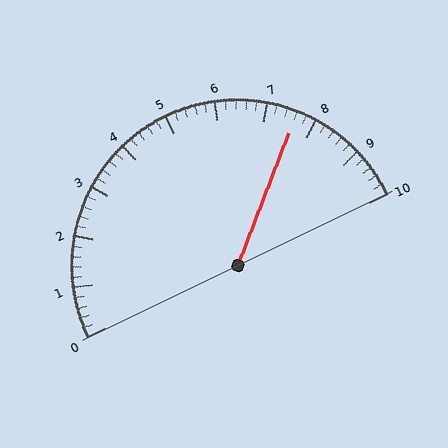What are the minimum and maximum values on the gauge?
The gauge ranges from 0 to 10.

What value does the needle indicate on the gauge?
The needle indicates approximately 7.6.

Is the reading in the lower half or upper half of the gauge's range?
The reading is in the upper half of the range (0 to 10).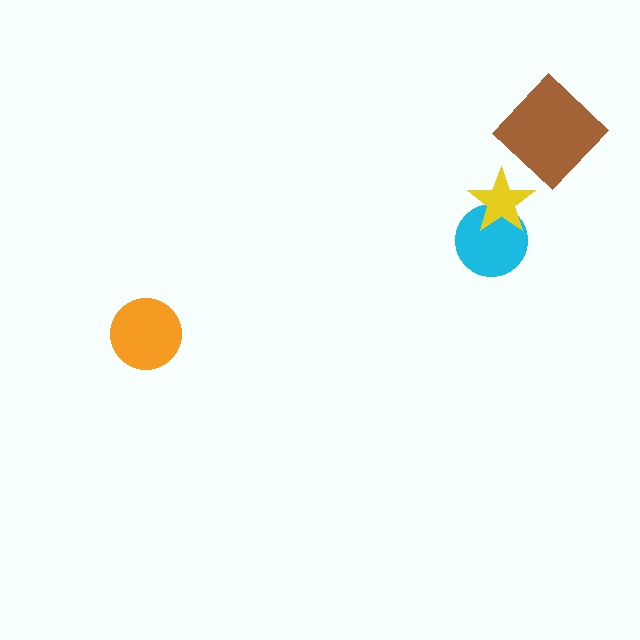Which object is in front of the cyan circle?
The yellow star is in front of the cyan circle.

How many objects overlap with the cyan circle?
1 object overlaps with the cyan circle.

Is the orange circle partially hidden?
No, no other shape covers it.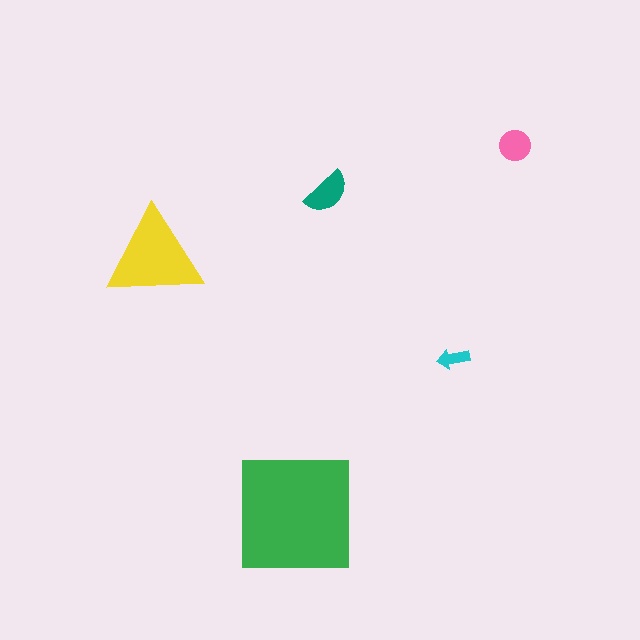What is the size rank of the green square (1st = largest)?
1st.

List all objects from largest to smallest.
The green square, the yellow triangle, the teal semicircle, the pink circle, the cyan arrow.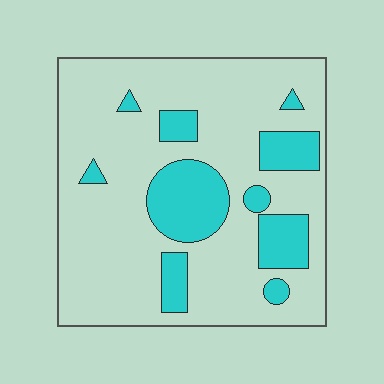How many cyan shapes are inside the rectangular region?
10.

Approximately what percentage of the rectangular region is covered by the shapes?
Approximately 20%.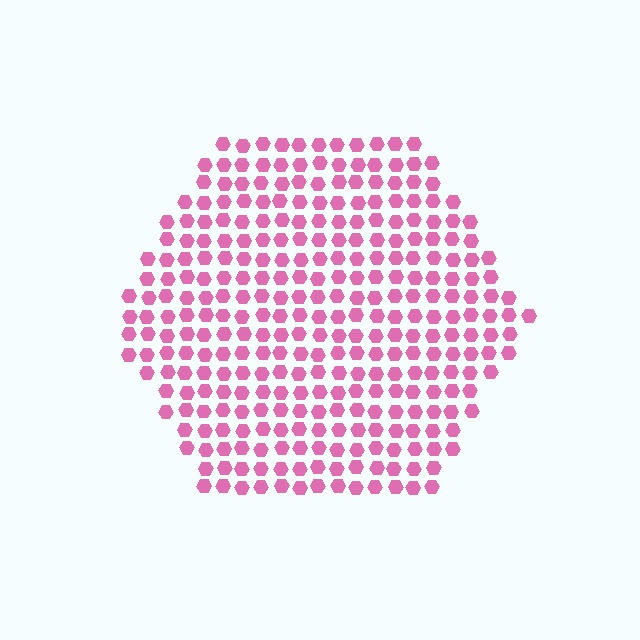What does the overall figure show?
The overall figure shows a hexagon.